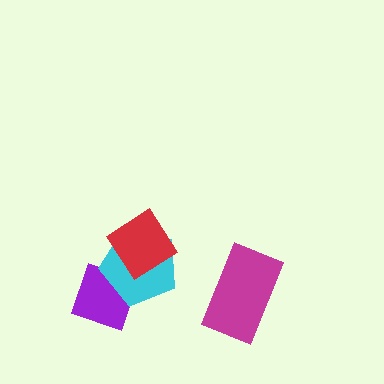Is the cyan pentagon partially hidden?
Yes, it is partially covered by another shape.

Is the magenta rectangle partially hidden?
No, no other shape covers it.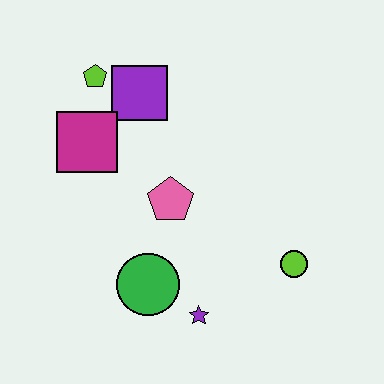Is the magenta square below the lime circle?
No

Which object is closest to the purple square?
The lime pentagon is closest to the purple square.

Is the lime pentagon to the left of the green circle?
Yes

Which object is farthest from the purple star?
The lime pentagon is farthest from the purple star.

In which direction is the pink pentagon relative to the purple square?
The pink pentagon is below the purple square.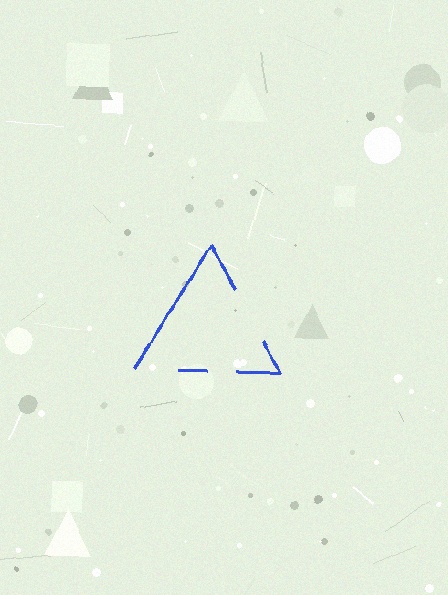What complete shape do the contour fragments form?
The contour fragments form a triangle.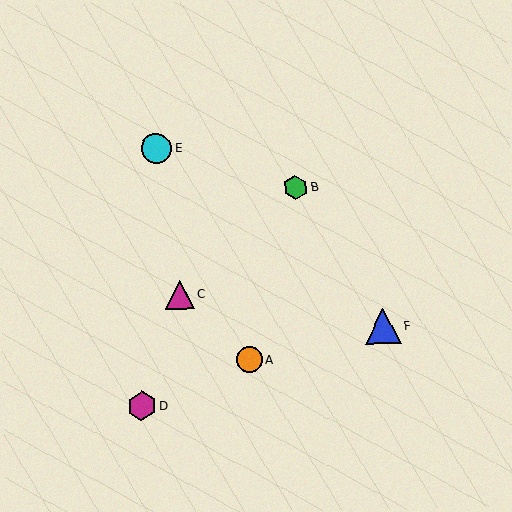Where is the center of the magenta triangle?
The center of the magenta triangle is at (180, 295).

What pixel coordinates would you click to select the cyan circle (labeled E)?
Click at (156, 149) to select the cyan circle E.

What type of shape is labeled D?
Shape D is a magenta hexagon.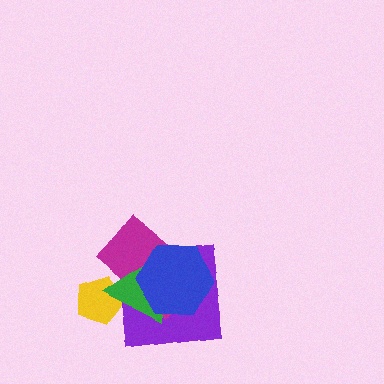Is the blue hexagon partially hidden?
No, no other shape covers it.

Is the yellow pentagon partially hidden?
Yes, it is partially covered by another shape.